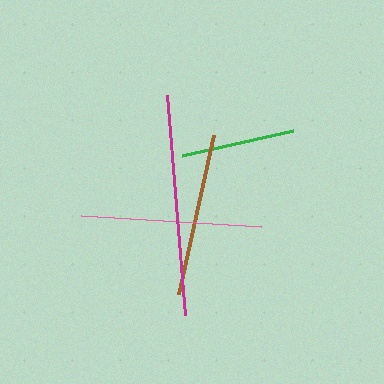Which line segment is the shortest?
The green line is the shortest at approximately 115 pixels.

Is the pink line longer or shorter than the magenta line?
The magenta line is longer than the pink line.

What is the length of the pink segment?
The pink segment is approximately 181 pixels long.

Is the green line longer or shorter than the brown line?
The brown line is longer than the green line.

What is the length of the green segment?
The green segment is approximately 115 pixels long.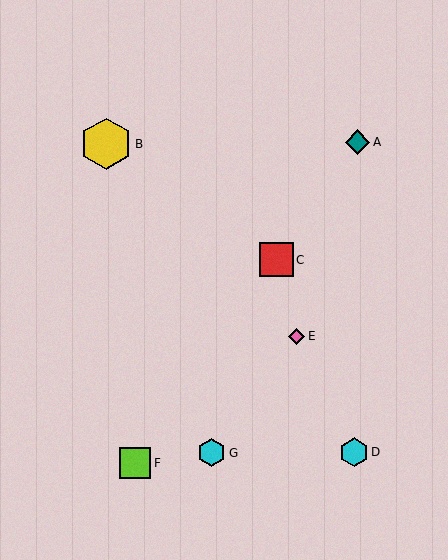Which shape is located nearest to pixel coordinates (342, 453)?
The cyan hexagon (labeled D) at (354, 452) is nearest to that location.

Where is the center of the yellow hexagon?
The center of the yellow hexagon is at (106, 144).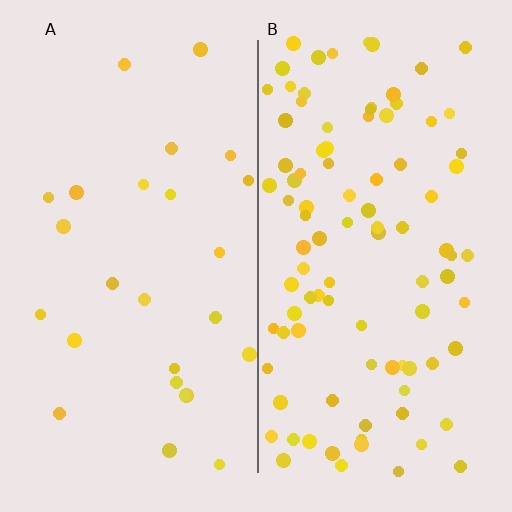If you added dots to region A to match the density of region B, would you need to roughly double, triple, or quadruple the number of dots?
Approximately quadruple.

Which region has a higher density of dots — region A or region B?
B (the right).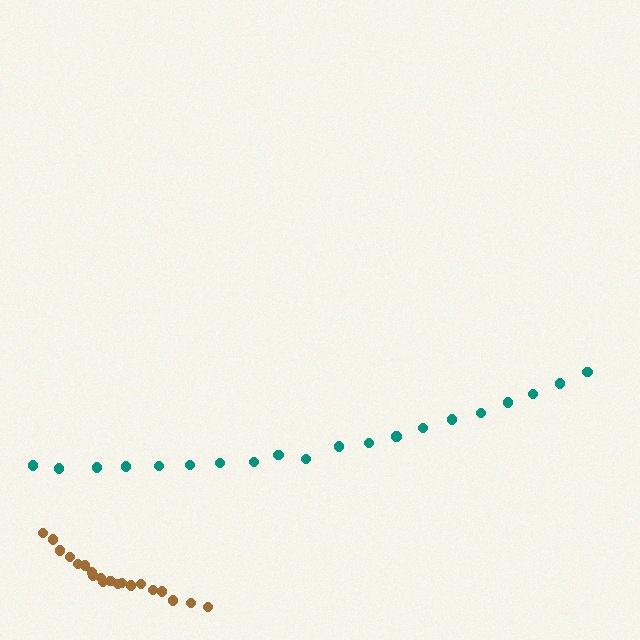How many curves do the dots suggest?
There are 2 distinct paths.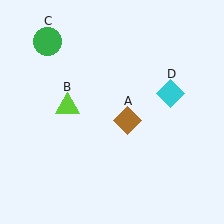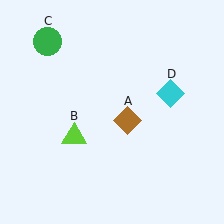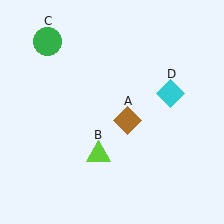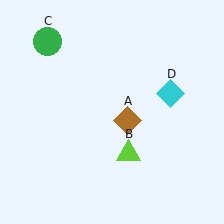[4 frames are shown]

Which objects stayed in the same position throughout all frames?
Brown diamond (object A) and green circle (object C) and cyan diamond (object D) remained stationary.